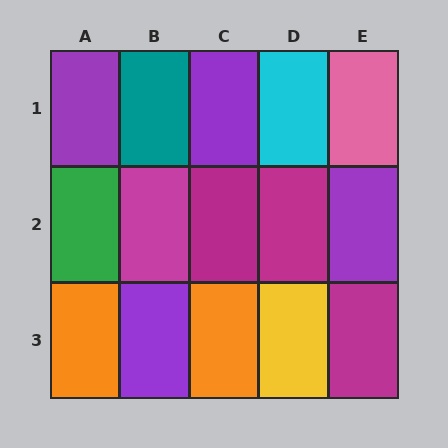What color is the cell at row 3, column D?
Yellow.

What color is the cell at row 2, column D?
Magenta.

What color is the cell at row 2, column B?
Magenta.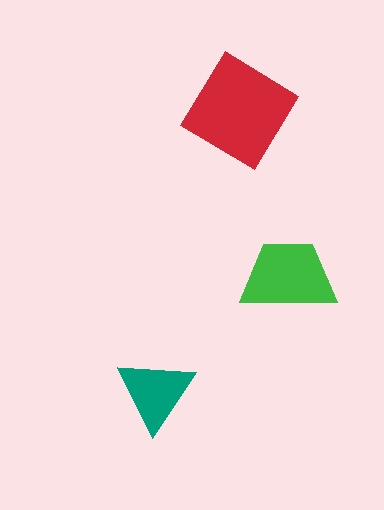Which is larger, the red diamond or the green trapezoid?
The red diamond.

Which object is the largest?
The red diamond.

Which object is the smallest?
The teal triangle.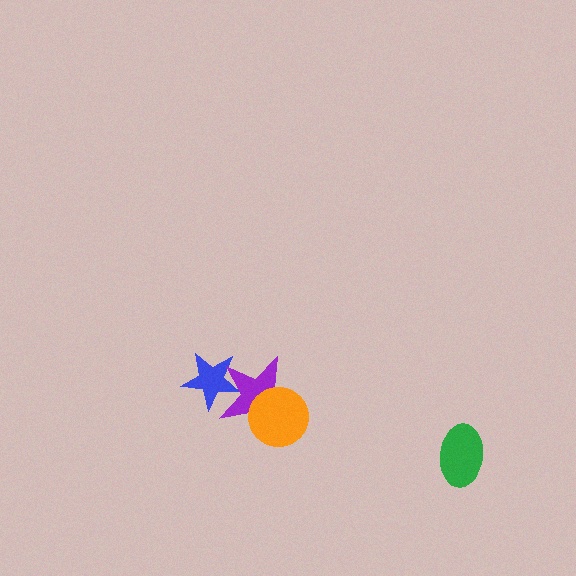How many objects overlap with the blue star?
1 object overlaps with the blue star.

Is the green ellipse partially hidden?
No, no other shape covers it.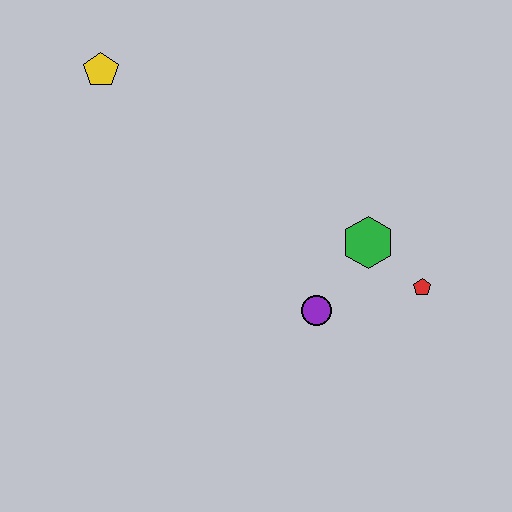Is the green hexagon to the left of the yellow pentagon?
No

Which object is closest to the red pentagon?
The green hexagon is closest to the red pentagon.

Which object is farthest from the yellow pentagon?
The red pentagon is farthest from the yellow pentagon.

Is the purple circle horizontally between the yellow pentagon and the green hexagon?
Yes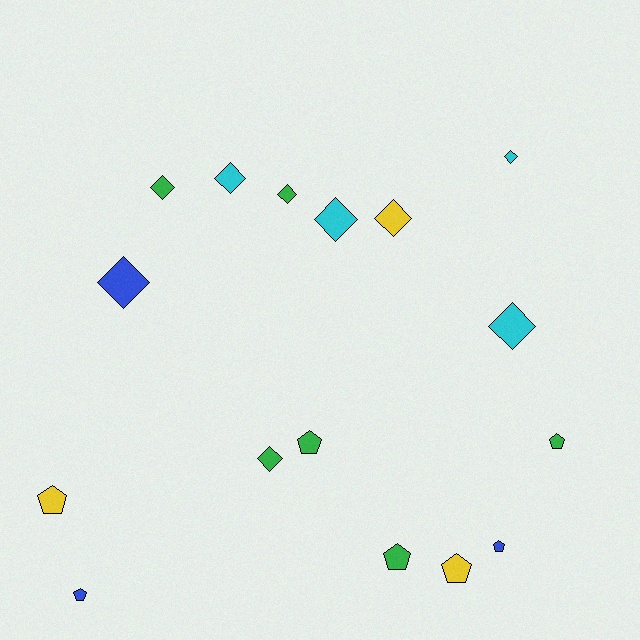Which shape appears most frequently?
Diamond, with 9 objects.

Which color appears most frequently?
Green, with 6 objects.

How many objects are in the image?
There are 16 objects.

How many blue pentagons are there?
There are 2 blue pentagons.